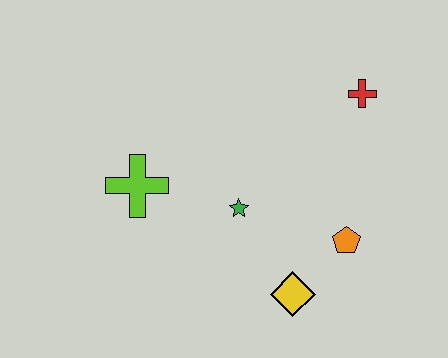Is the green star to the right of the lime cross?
Yes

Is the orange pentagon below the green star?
Yes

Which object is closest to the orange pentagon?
The yellow diamond is closest to the orange pentagon.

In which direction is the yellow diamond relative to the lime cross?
The yellow diamond is to the right of the lime cross.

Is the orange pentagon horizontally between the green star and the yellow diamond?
No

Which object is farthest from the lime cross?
The red cross is farthest from the lime cross.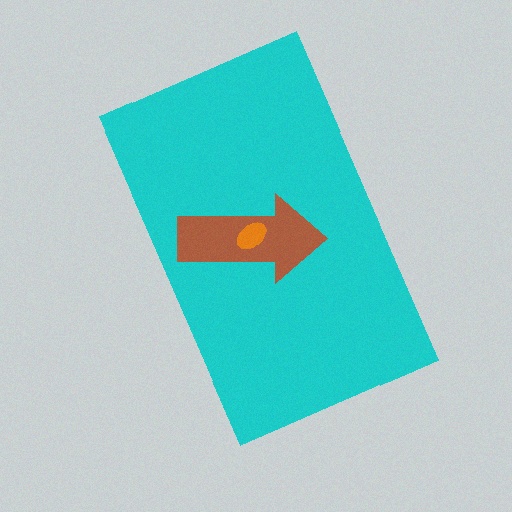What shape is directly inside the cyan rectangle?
The brown arrow.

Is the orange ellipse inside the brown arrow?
Yes.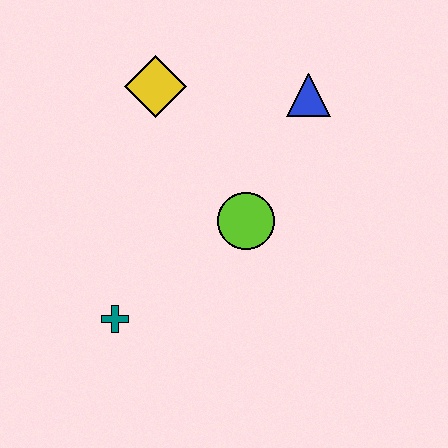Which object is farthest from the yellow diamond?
The teal cross is farthest from the yellow diamond.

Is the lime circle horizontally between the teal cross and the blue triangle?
Yes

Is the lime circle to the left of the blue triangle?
Yes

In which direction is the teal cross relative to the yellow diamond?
The teal cross is below the yellow diamond.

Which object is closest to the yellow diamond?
The blue triangle is closest to the yellow diamond.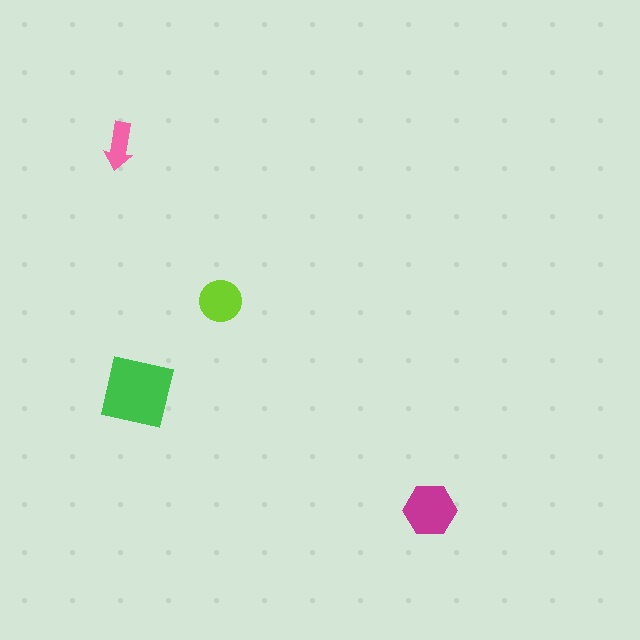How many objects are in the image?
There are 4 objects in the image.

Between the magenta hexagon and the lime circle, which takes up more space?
The magenta hexagon.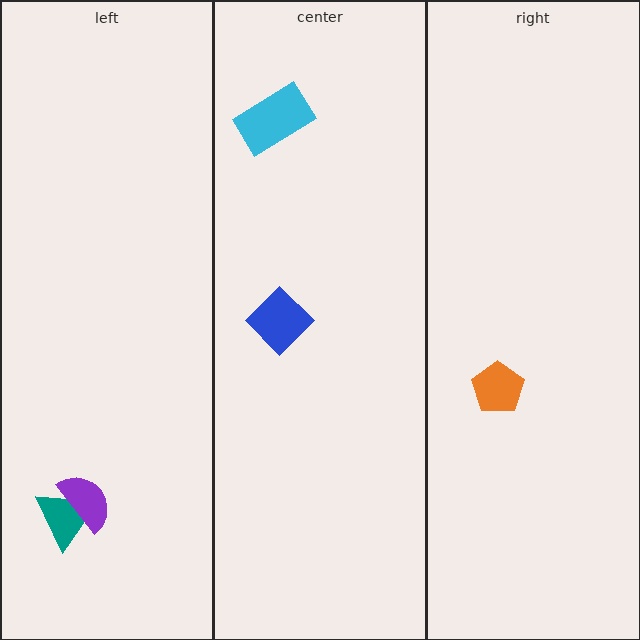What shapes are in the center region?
The blue diamond, the cyan rectangle.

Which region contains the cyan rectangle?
The center region.